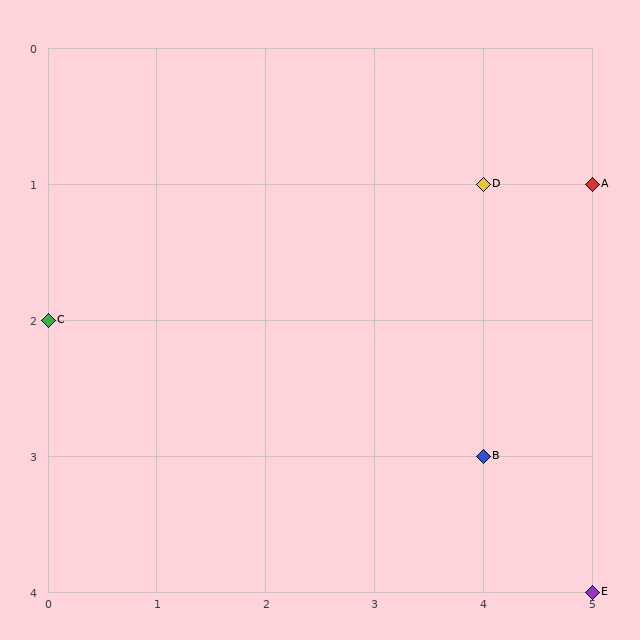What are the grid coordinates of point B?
Point B is at grid coordinates (4, 3).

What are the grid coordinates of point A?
Point A is at grid coordinates (5, 1).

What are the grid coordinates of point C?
Point C is at grid coordinates (0, 2).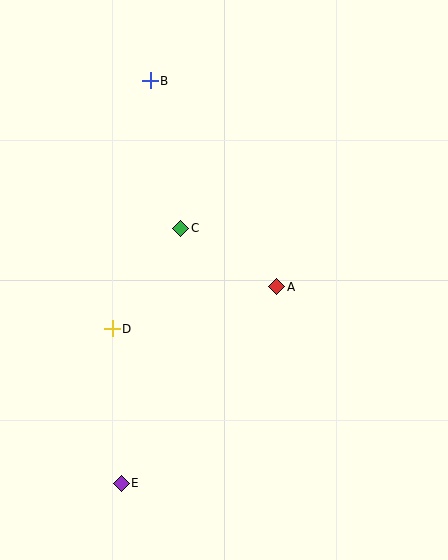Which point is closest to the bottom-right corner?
Point A is closest to the bottom-right corner.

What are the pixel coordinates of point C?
Point C is at (181, 228).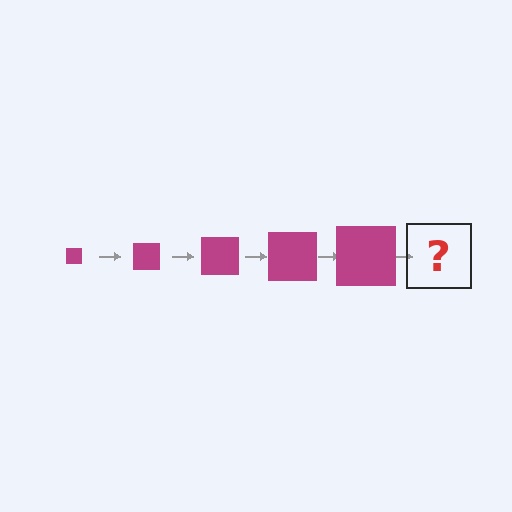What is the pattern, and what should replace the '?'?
The pattern is that the square gets progressively larger each step. The '?' should be a magenta square, larger than the previous one.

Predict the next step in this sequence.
The next step is a magenta square, larger than the previous one.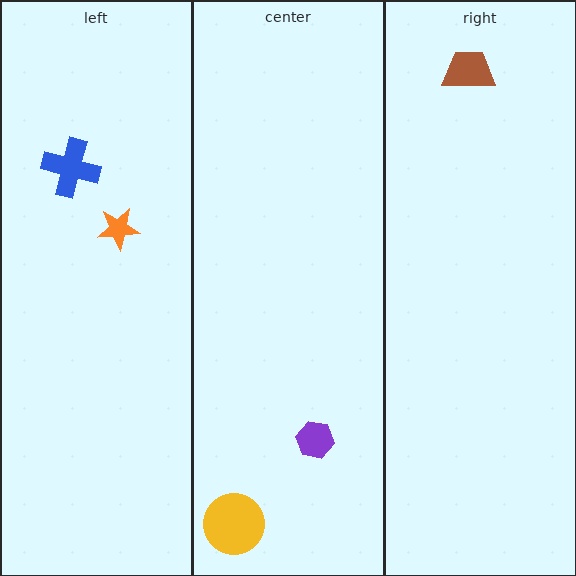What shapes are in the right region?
The brown trapezoid.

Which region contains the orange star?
The left region.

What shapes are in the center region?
The yellow circle, the purple hexagon.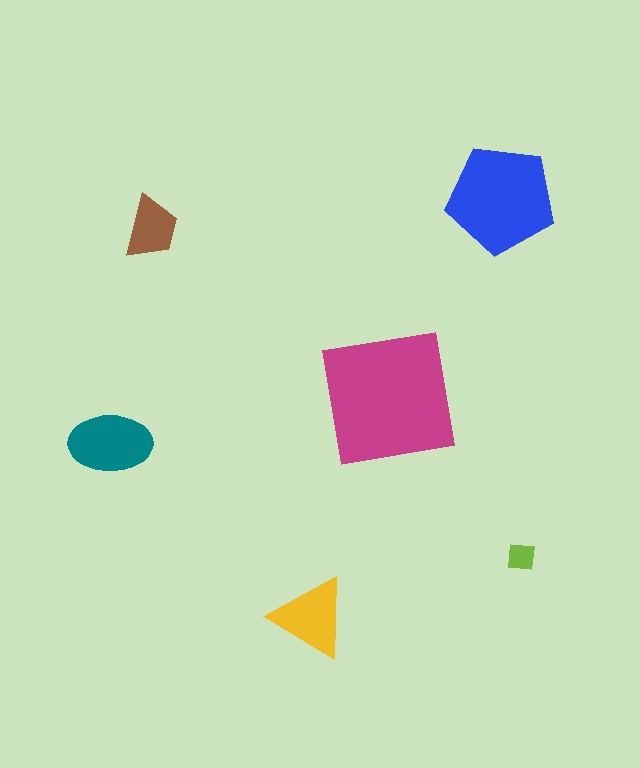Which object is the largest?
The magenta square.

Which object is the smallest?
The lime square.